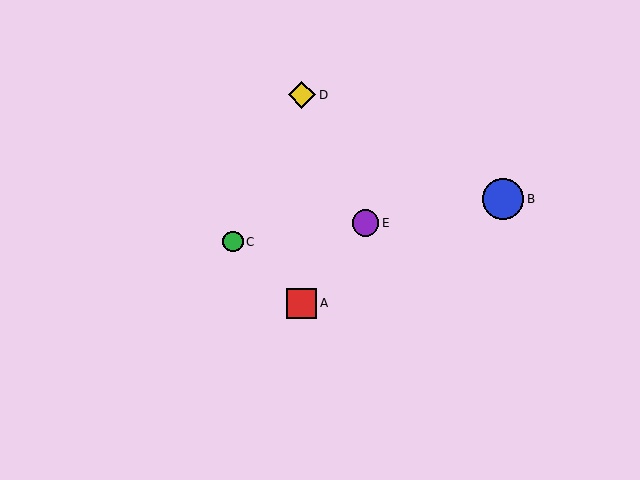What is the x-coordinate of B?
Object B is at x≈503.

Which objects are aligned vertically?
Objects A, D are aligned vertically.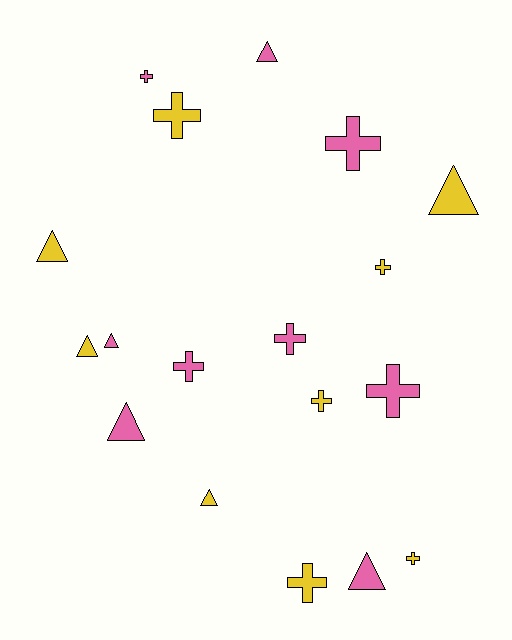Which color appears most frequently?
Yellow, with 9 objects.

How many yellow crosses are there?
There are 5 yellow crosses.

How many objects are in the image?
There are 18 objects.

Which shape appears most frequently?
Cross, with 10 objects.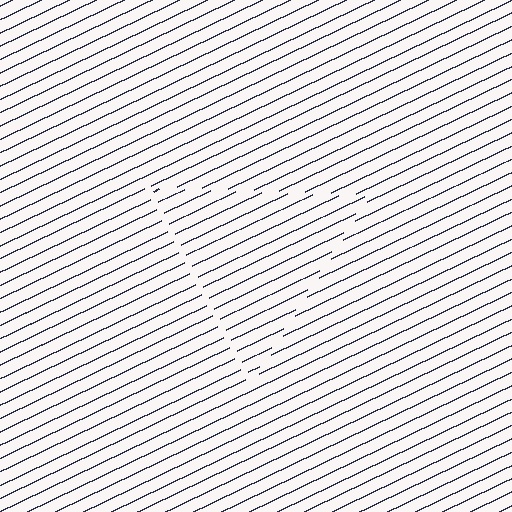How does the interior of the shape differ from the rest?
The interior of the shape contains the same grating, shifted by half a period — the contour is defined by the phase discontinuity where line-ends from the inner and outer gratings abut.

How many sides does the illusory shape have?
3 sides — the line-ends trace a triangle.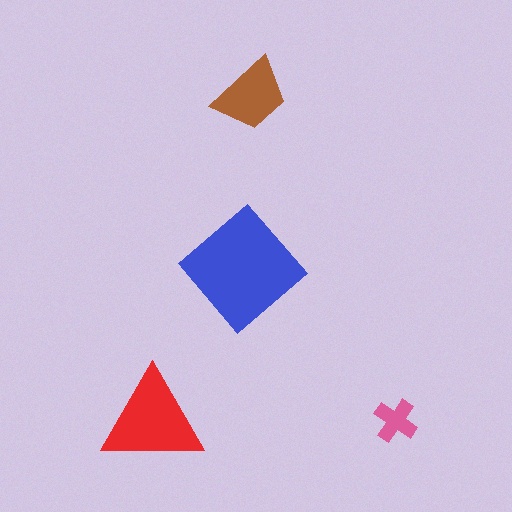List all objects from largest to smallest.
The blue diamond, the red triangle, the brown trapezoid, the pink cross.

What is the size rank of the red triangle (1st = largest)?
2nd.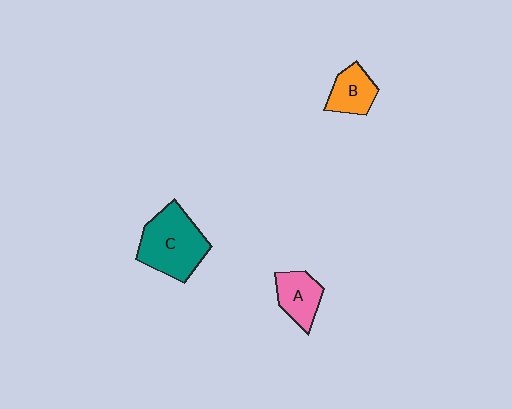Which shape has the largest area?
Shape C (teal).